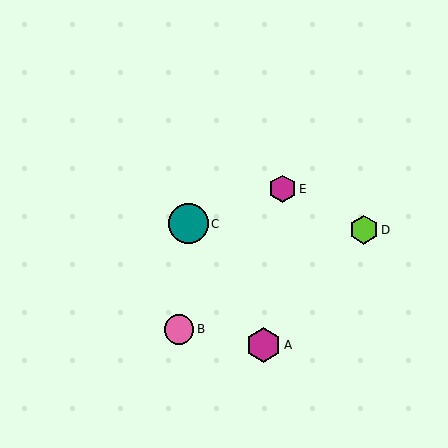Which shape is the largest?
The teal circle (labeled C) is the largest.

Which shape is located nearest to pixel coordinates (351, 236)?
The lime hexagon (labeled D) at (364, 230) is nearest to that location.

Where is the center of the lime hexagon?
The center of the lime hexagon is at (364, 230).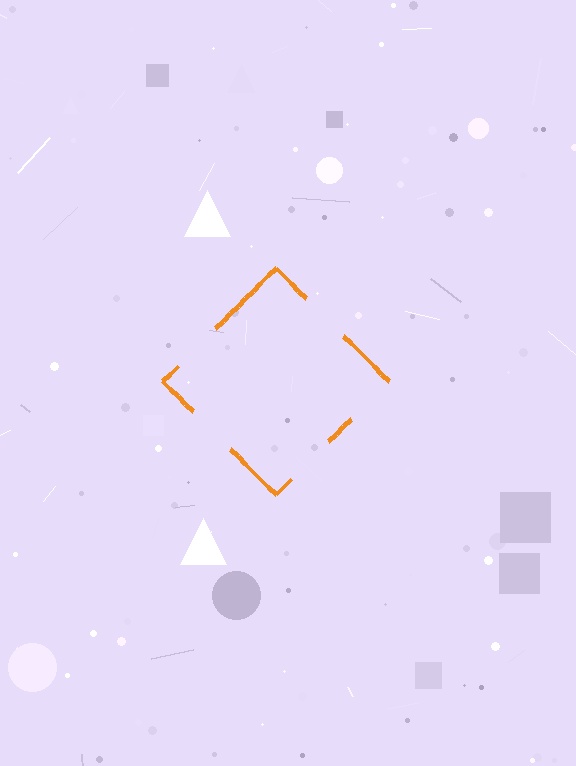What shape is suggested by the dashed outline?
The dashed outline suggests a diamond.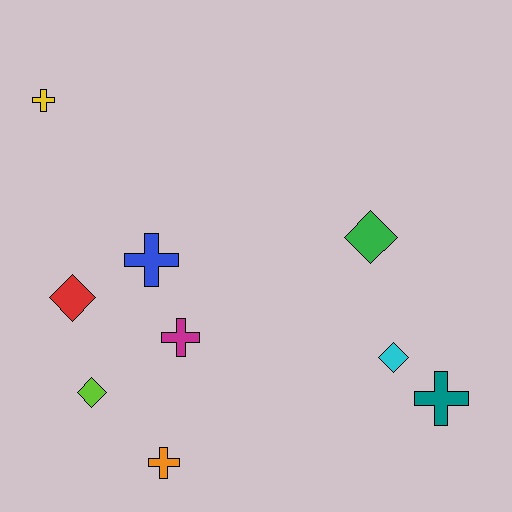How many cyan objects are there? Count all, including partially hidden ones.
There is 1 cyan object.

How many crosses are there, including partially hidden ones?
There are 5 crosses.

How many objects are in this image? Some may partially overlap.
There are 9 objects.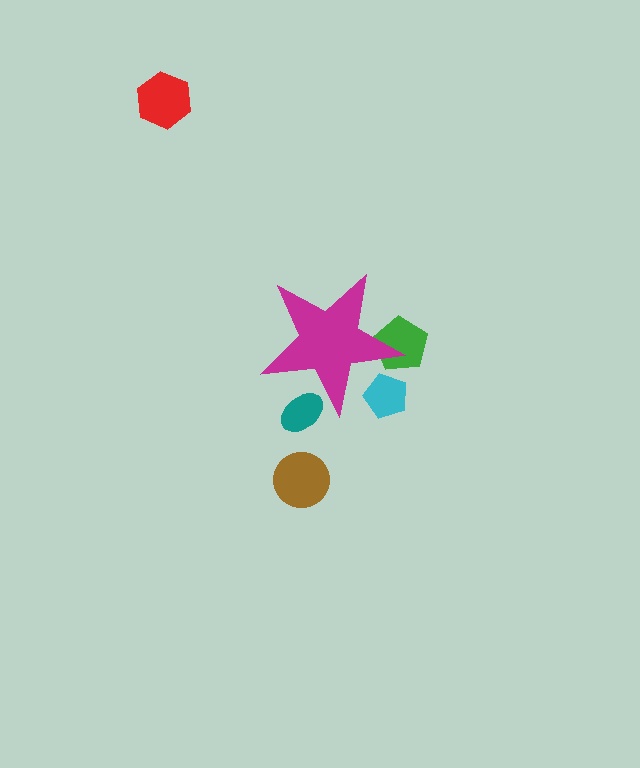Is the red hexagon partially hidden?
No, the red hexagon is fully visible.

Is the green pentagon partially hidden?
Yes, the green pentagon is partially hidden behind the magenta star.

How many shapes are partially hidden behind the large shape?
3 shapes are partially hidden.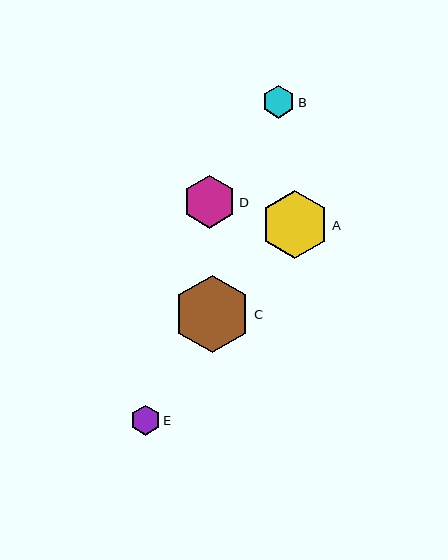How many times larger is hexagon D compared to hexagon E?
Hexagon D is approximately 1.8 times the size of hexagon E.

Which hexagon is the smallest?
Hexagon E is the smallest with a size of approximately 30 pixels.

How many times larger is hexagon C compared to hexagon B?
Hexagon C is approximately 2.4 times the size of hexagon B.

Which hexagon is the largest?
Hexagon C is the largest with a size of approximately 77 pixels.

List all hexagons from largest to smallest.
From largest to smallest: C, A, D, B, E.